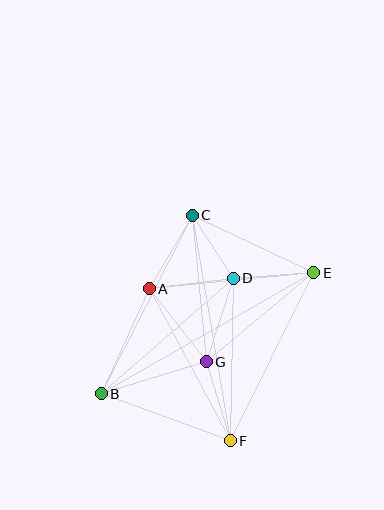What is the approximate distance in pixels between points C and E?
The distance between C and E is approximately 134 pixels.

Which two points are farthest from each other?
Points B and E are farthest from each other.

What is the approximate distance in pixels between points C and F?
The distance between C and F is approximately 229 pixels.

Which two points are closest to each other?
Points C and D are closest to each other.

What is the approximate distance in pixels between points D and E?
The distance between D and E is approximately 80 pixels.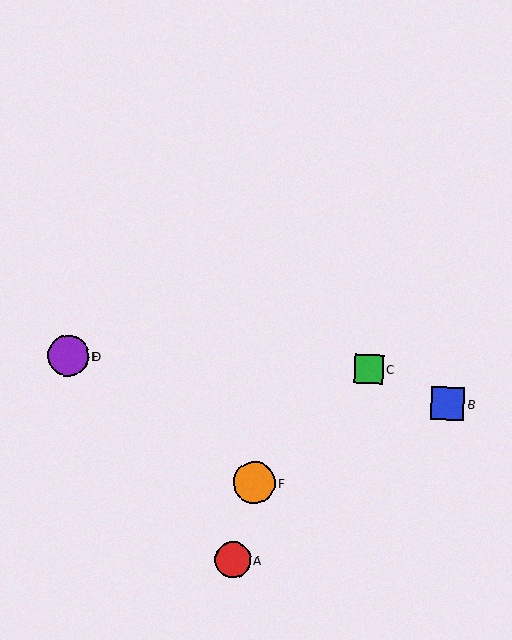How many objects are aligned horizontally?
3 objects (C, D, E) are aligned horizontally.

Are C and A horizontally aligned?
No, C is at y≈369 and A is at y≈560.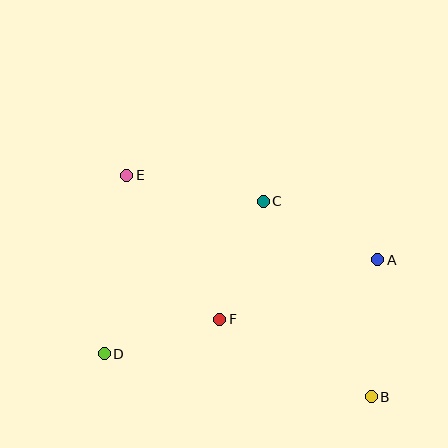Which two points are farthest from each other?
Points B and E are farthest from each other.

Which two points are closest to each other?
Points D and F are closest to each other.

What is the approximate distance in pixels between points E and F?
The distance between E and F is approximately 171 pixels.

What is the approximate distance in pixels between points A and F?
The distance between A and F is approximately 168 pixels.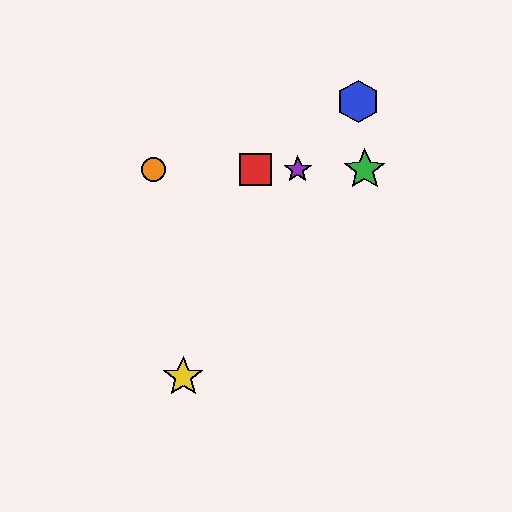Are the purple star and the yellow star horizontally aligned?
No, the purple star is at y≈170 and the yellow star is at y≈377.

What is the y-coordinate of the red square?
The red square is at y≈170.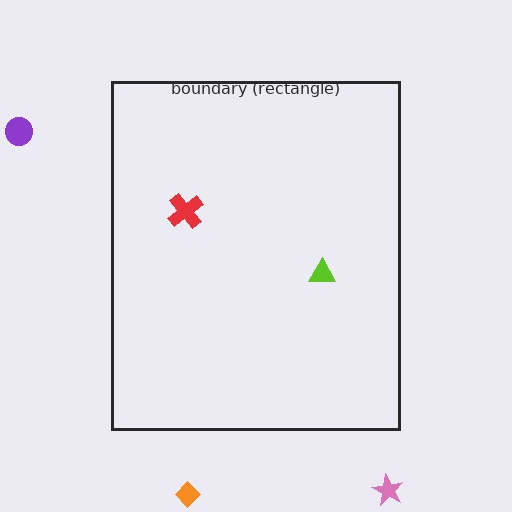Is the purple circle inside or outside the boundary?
Outside.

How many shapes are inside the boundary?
2 inside, 3 outside.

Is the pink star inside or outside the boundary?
Outside.